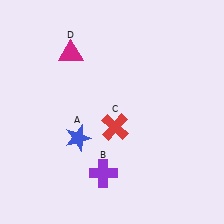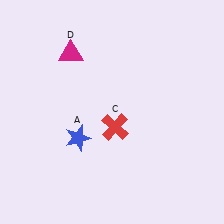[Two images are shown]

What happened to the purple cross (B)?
The purple cross (B) was removed in Image 2. It was in the bottom-left area of Image 1.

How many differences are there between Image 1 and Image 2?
There is 1 difference between the two images.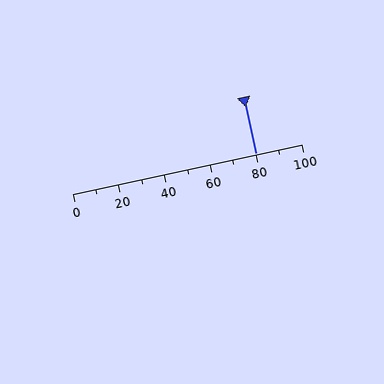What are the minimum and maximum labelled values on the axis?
The axis runs from 0 to 100.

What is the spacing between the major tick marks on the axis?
The major ticks are spaced 20 apart.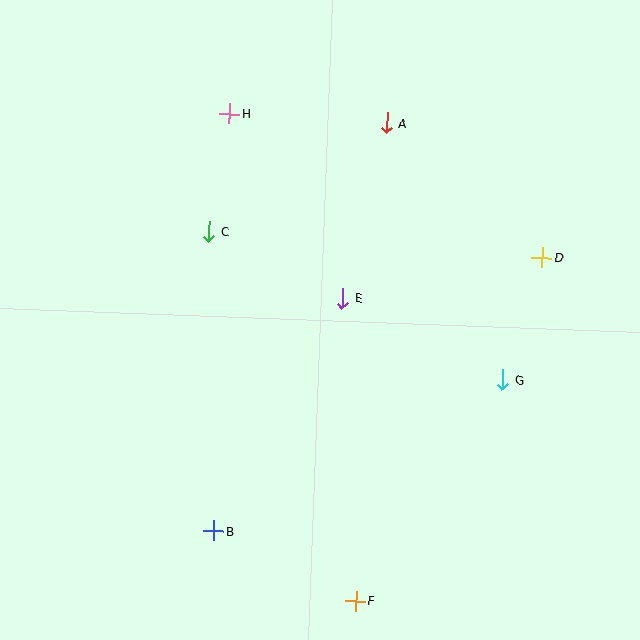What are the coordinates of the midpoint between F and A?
The midpoint between F and A is at (371, 362).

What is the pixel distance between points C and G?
The distance between C and G is 329 pixels.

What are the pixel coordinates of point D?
Point D is at (542, 257).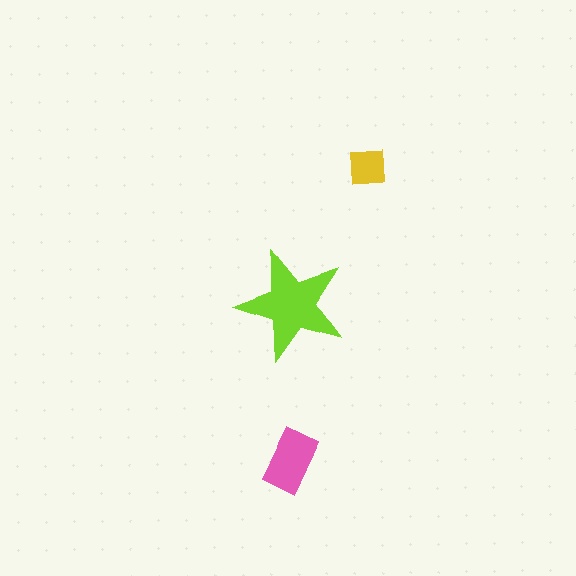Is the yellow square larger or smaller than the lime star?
Smaller.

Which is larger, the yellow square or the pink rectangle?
The pink rectangle.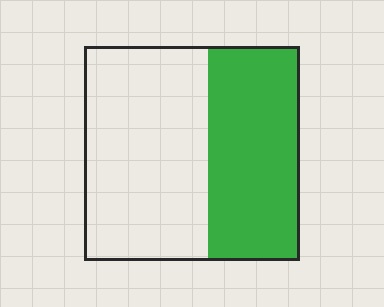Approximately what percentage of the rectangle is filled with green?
Approximately 45%.